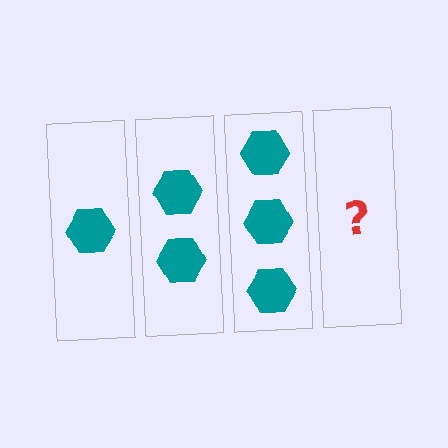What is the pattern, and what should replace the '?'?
The pattern is that each step adds one more hexagon. The '?' should be 4 hexagons.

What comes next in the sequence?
The next element should be 4 hexagons.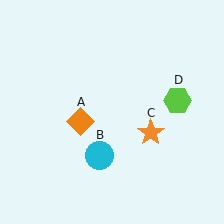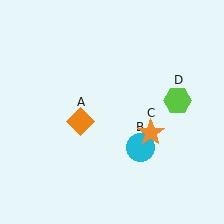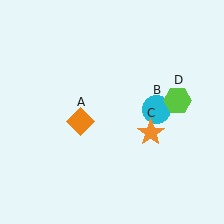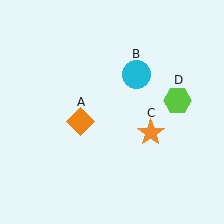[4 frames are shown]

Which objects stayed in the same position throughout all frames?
Orange diamond (object A) and orange star (object C) and lime hexagon (object D) remained stationary.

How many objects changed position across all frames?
1 object changed position: cyan circle (object B).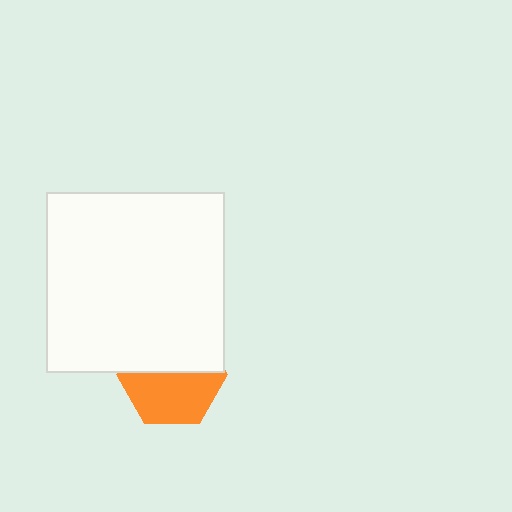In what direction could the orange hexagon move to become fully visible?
The orange hexagon could move down. That would shift it out from behind the white rectangle entirely.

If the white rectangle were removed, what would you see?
You would see the complete orange hexagon.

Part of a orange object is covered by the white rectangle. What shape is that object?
It is a hexagon.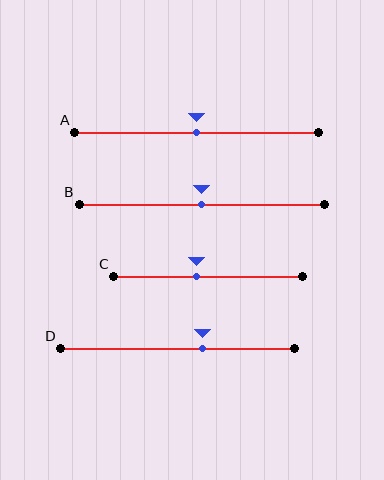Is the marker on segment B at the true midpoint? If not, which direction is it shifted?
Yes, the marker on segment B is at the true midpoint.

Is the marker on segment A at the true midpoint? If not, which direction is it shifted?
Yes, the marker on segment A is at the true midpoint.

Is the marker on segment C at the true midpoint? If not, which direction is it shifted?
No, the marker on segment C is shifted to the left by about 6% of the segment length.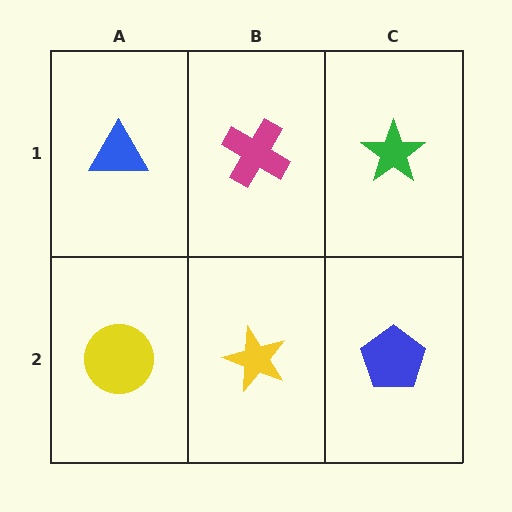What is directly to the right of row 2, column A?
A yellow star.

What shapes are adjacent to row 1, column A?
A yellow circle (row 2, column A), a magenta cross (row 1, column B).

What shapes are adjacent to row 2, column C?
A green star (row 1, column C), a yellow star (row 2, column B).